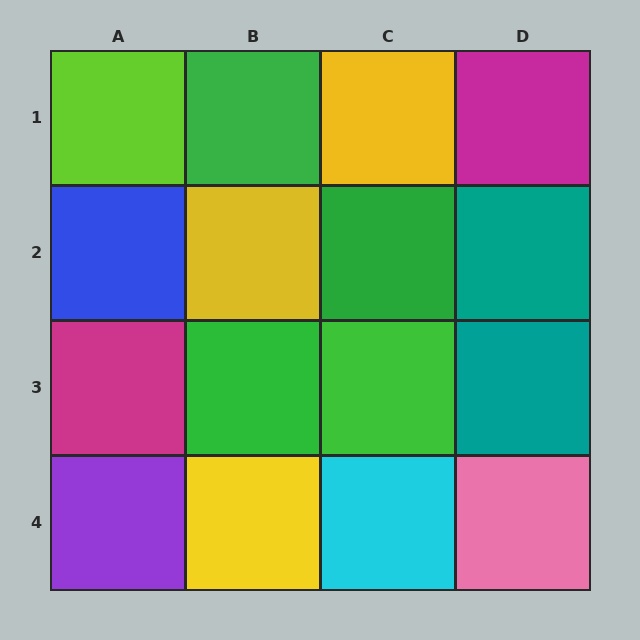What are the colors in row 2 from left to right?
Blue, yellow, green, teal.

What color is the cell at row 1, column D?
Magenta.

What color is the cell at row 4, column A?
Purple.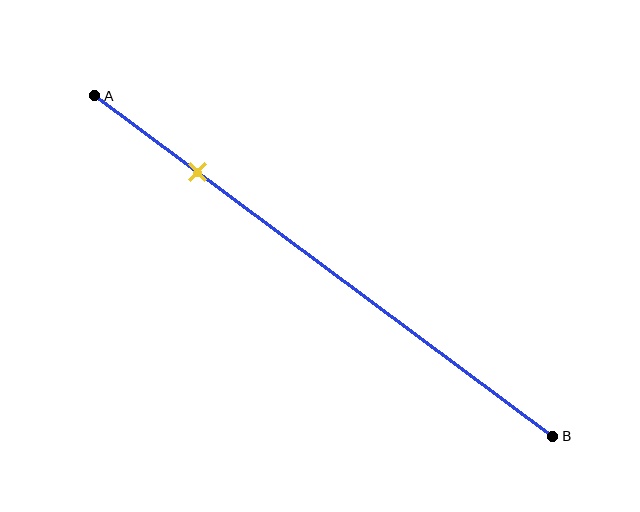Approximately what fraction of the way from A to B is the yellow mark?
The yellow mark is approximately 20% of the way from A to B.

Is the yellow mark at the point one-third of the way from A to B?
No, the mark is at about 20% from A, not at the 33% one-third point.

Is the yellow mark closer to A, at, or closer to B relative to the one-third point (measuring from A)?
The yellow mark is closer to point A than the one-third point of segment AB.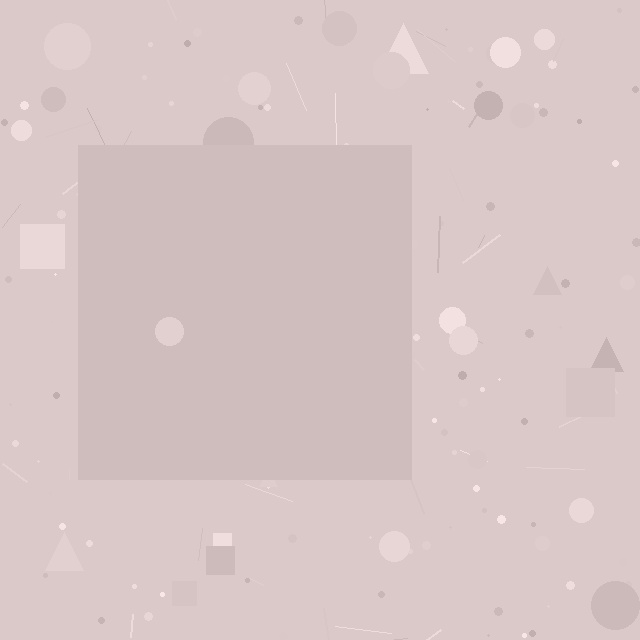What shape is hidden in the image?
A square is hidden in the image.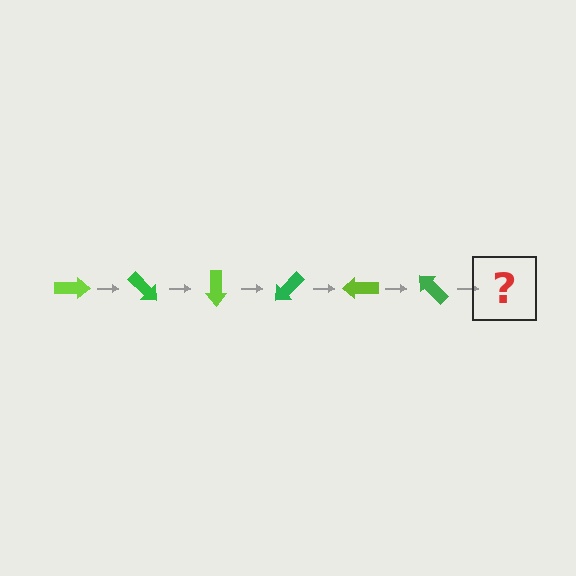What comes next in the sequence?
The next element should be a lime arrow, rotated 270 degrees from the start.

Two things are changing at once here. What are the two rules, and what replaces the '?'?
The two rules are that it rotates 45 degrees each step and the color cycles through lime and green. The '?' should be a lime arrow, rotated 270 degrees from the start.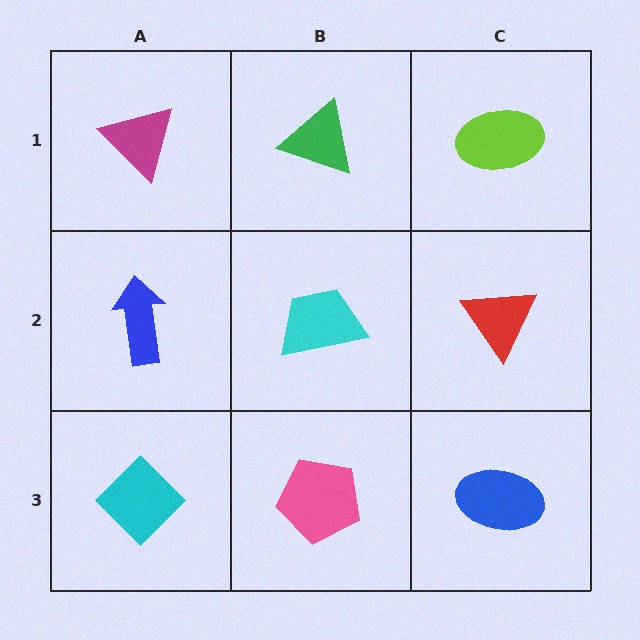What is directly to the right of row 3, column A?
A pink pentagon.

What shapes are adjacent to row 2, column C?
A lime ellipse (row 1, column C), a blue ellipse (row 3, column C), a cyan trapezoid (row 2, column B).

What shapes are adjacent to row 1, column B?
A cyan trapezoid (row 2, column B), a magenta triangle (row 1, column A), a lime ellipse (row 1, column C).